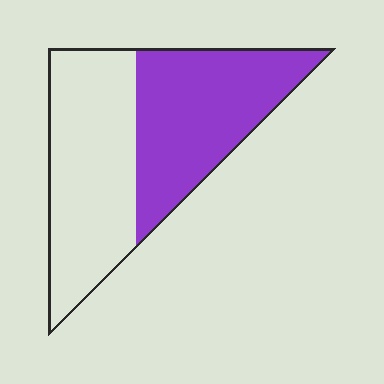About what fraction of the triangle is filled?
About one half (1/2).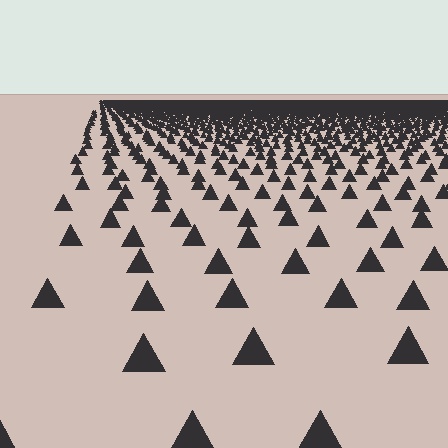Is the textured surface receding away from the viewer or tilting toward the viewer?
The surface is receding away from the viewer. Texture elements get smaller and denser toward the top.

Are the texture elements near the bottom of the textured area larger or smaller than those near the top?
Larger. Near the bottom, elements are closer to the viewer and appear at a bigger on-screen size.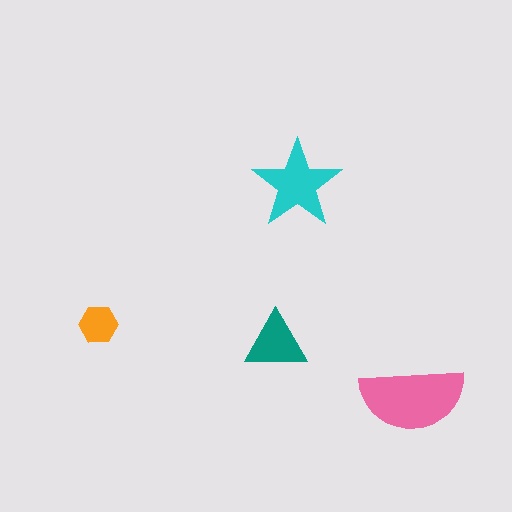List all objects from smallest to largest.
The orange hexagon, the teal triangle, the cyan star, the pink semicircle.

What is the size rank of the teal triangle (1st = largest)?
3rd.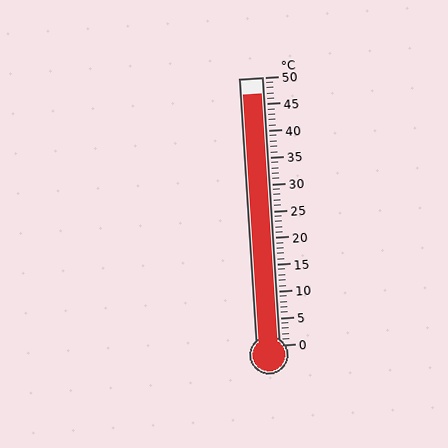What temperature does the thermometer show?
The thermometer shows approximately 47°C.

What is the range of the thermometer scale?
The thermometer scale ranges from 0°C to 50°C.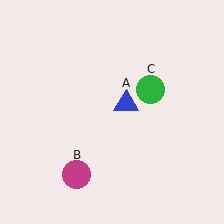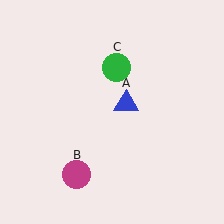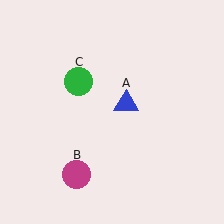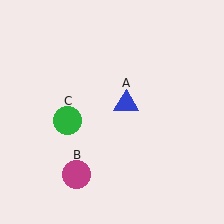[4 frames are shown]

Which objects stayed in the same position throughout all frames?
Blue triangle (object A) and magenta circle (object B) remained stationary.